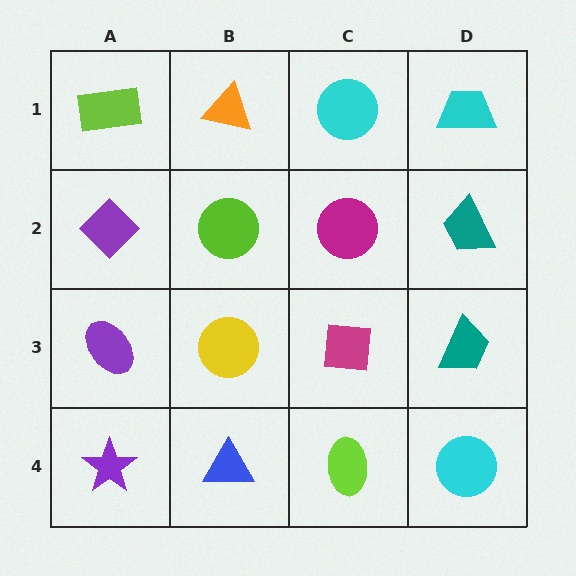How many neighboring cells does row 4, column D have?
2.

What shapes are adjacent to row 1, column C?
A magenta circle (row 2, column C), an orange triangle (row 1, column B), a cyan trapezoid (row 1, column D).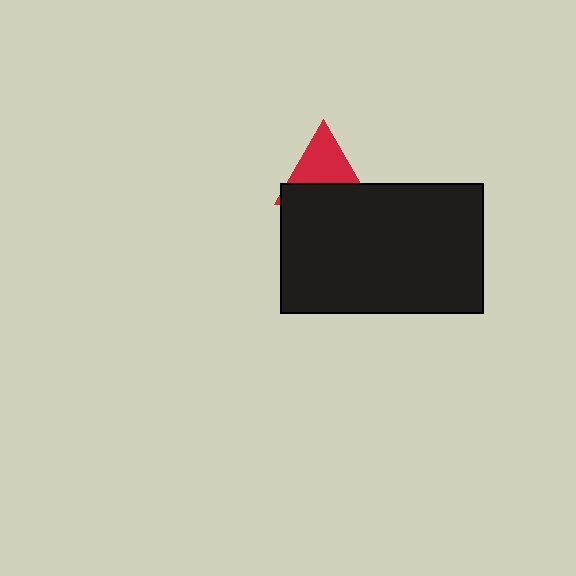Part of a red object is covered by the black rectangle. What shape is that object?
It is a triangle.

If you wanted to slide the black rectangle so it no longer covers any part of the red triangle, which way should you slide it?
Slide it down — that is the most direct way to separate the two shapes.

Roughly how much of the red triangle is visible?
About half of it is visible (roughly 56%).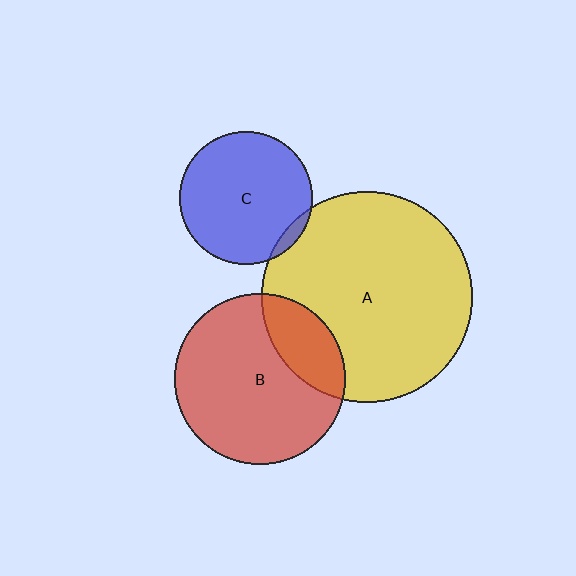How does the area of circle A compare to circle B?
Approximately 1.5 times.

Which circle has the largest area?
Circle A (yellow).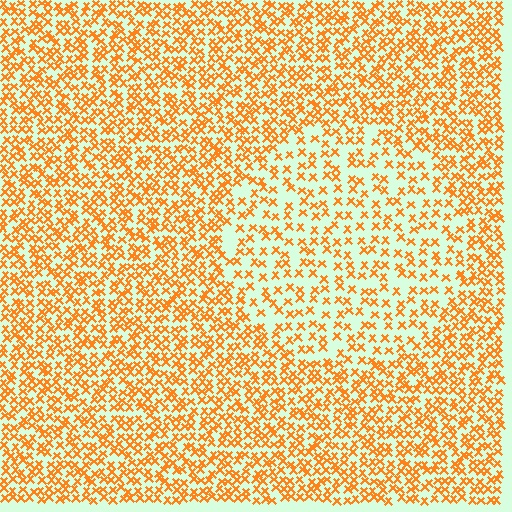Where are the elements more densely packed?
The elements are more densely packed outside the circle boundary.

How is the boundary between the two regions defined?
The boundary is defined by a change in element density (approximately 1.9x ratio). All elements are the same color, size, and shape.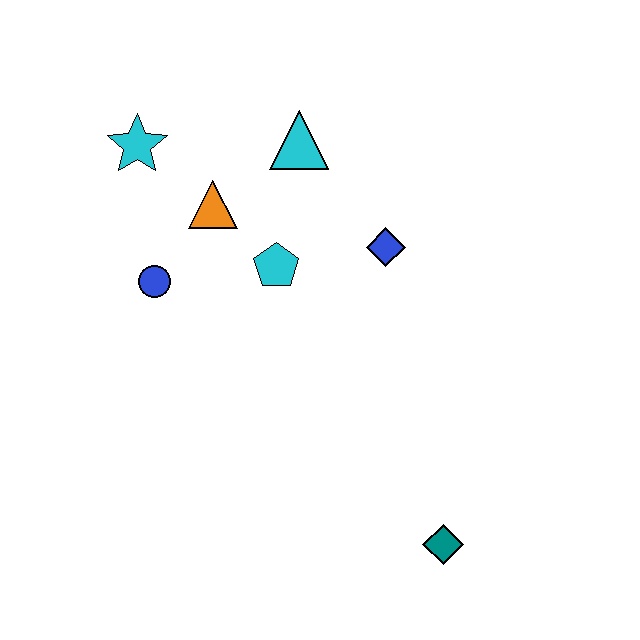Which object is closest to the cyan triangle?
The orange triangle is closest to the cyan triangle.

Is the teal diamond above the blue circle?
No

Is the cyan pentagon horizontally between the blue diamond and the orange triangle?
Yes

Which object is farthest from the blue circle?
The teal diamond is farthest from the blue circle.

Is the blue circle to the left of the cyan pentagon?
Yes